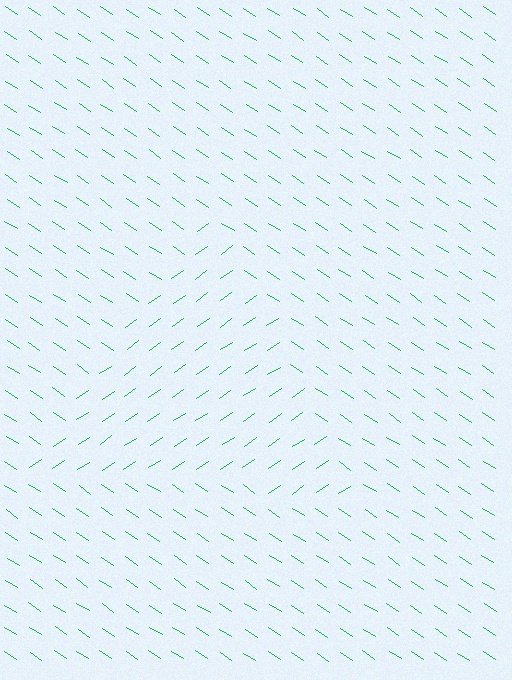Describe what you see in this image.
The image is filled with small green line segments. A triangle region in the image has lines oriented differently from the surrounding lines, creating a visible texture boundary.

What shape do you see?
I see a triangle.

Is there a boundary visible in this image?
Yes, there is a texture boundary formed by a change in line orientation.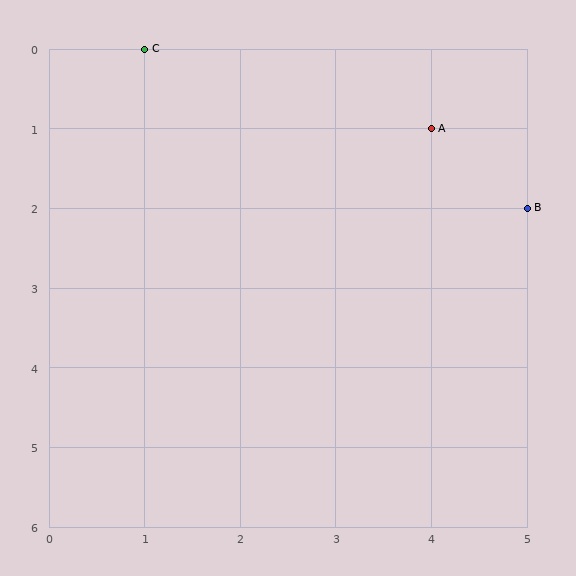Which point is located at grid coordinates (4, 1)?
Point A is at (4, 1).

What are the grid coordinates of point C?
Point C is at grid coordinates (1, 0).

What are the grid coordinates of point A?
Point A is at grid coordinates (4, 1).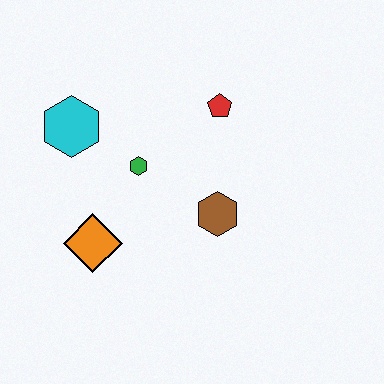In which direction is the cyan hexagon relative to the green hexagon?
The cyan hexagon is to the left of the green hexagon.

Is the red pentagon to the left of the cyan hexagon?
No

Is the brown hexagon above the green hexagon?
No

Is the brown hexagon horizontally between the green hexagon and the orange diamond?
No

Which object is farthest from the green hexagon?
The red pentagon is farthest from the green hexagon.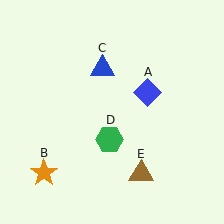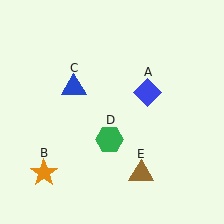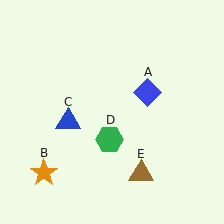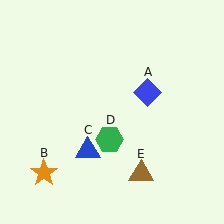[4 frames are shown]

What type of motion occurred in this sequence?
The blue triangle (object C) rotated counterclockwise around the center of the scene.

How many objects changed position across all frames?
1 object changed position: blue triangle (object C).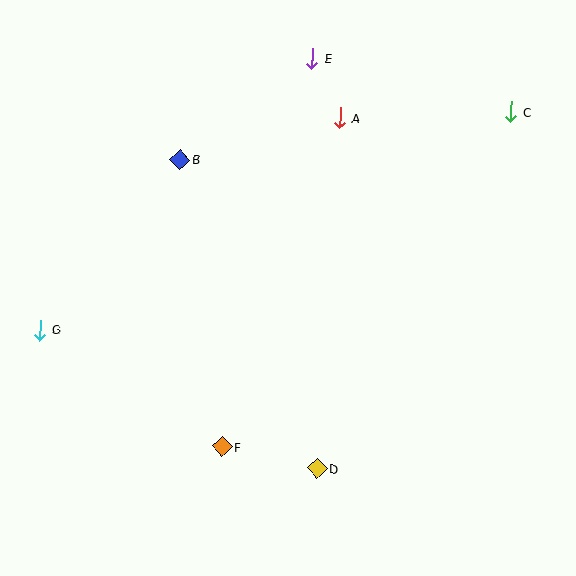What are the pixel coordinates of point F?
Point F is at (222, 446).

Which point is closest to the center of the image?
Point B at (180, 159) is closest to the center.